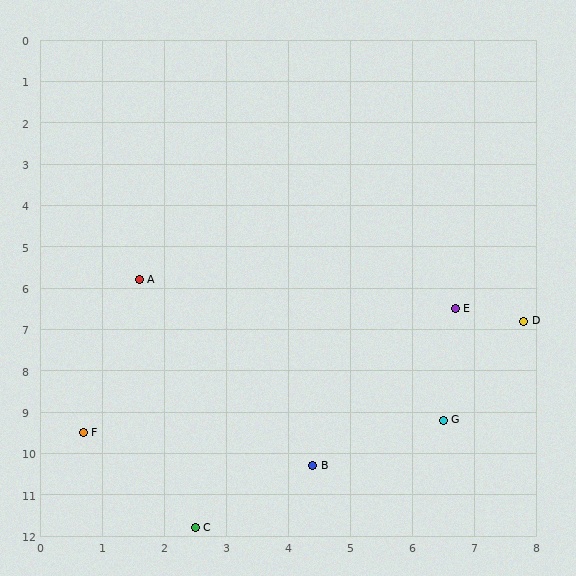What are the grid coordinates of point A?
Point A is at approximately (1.6, 5.8).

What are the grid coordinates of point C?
Point C is at approximately (2.5, 11.8).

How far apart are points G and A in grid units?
Points G and A are about 6.0 grid units apart.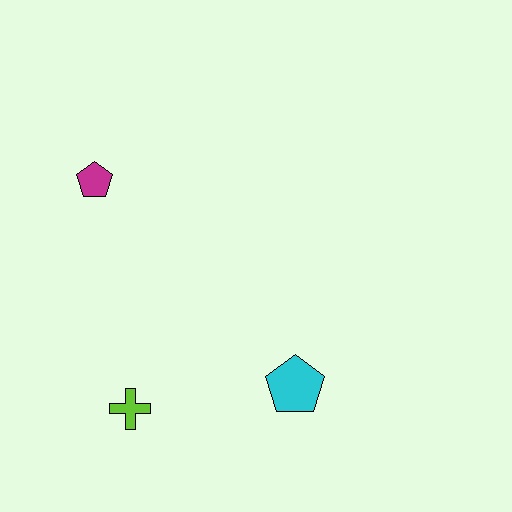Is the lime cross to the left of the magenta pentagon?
No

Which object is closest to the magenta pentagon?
The lime cross is closest to the magenta pentagon.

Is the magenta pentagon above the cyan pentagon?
Yes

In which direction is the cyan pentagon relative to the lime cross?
The cyan pentagon is to the right of the lime cross.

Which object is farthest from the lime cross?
The magenta pentagon is farthest from the lime cross.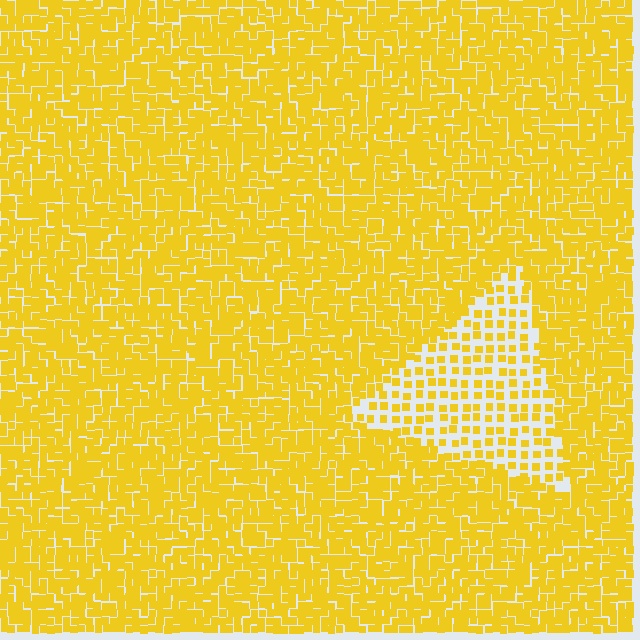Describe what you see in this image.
The image contains small yellow elements arranged at two different densities. A triangle-shaped region is visible where the elements are less densely packed than the surrounding area.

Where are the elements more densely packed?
The elements are more densely packed outside the triangle boundary.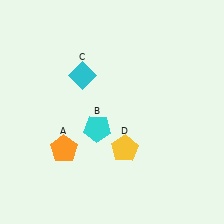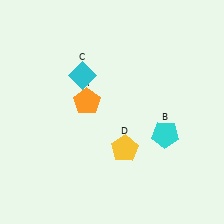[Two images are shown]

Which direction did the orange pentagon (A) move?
The orange pentagon (A) moved up.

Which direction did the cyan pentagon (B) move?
The cyan pentagon (B) moved right.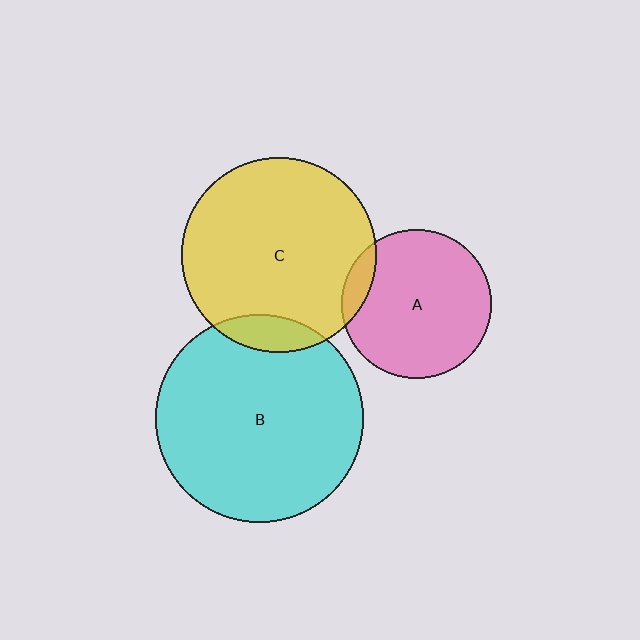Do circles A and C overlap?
Yes.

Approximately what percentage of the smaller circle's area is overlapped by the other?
Approximately 10%.